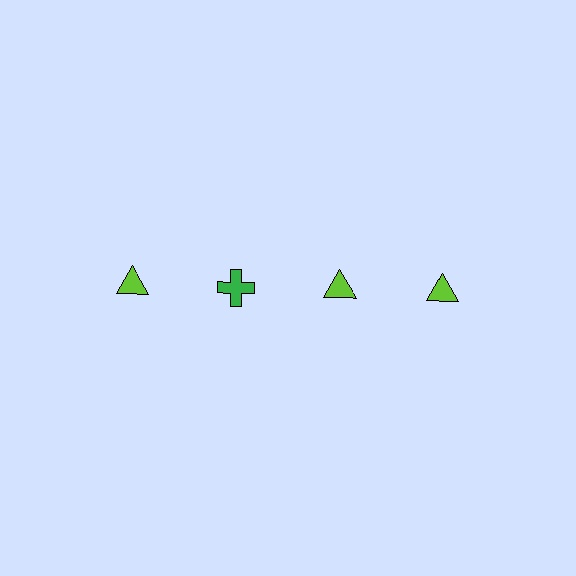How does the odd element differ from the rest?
It differs in both color (green instead of lime) and shape (cross instead of triangle).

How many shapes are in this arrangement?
There are 4 shapes arranged in a grid pattern.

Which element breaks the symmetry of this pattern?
The green cross in the top row, second from left column breaks the symmetry. All other shapes are lime triangles.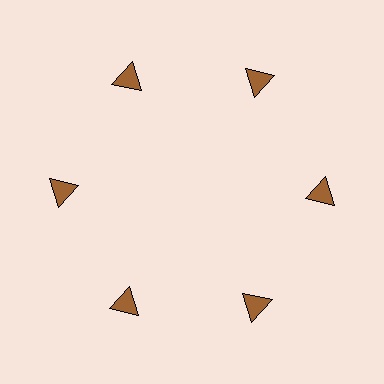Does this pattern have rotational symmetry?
Yes, this pattern has 6-fold rotational symmetry. It looks the same after rotating 60 degrees around the center.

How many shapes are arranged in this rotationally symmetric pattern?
There are 6 shapes, arranged in 6 groups of 1.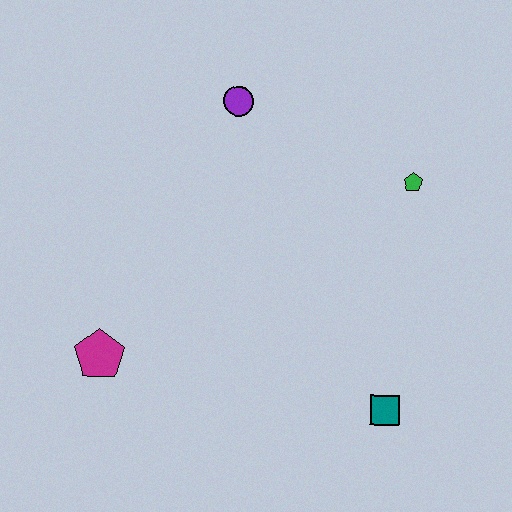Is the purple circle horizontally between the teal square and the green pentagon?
No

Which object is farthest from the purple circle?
The teal square is farthest from the purple circle.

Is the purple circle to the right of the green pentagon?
No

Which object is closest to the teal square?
The green pentagon is closest to the teal square.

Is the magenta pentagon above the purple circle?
No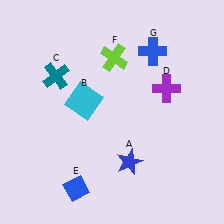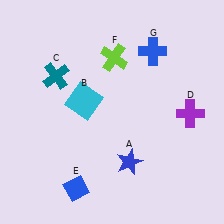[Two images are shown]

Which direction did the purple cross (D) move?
The purple cross (D) moved down.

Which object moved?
The purple cross (D) moved down.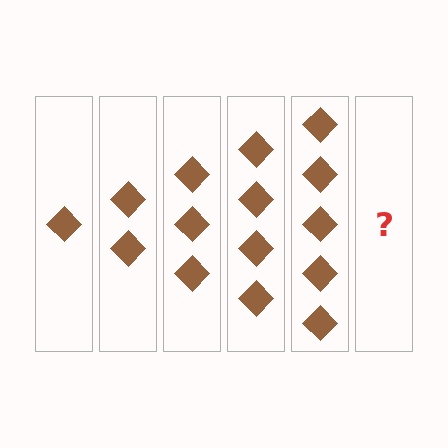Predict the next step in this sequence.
The next step is 6 diamonds.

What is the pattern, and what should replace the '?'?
The pattern is that each step adds one more diamond. The '?' should be 6 diamonds.